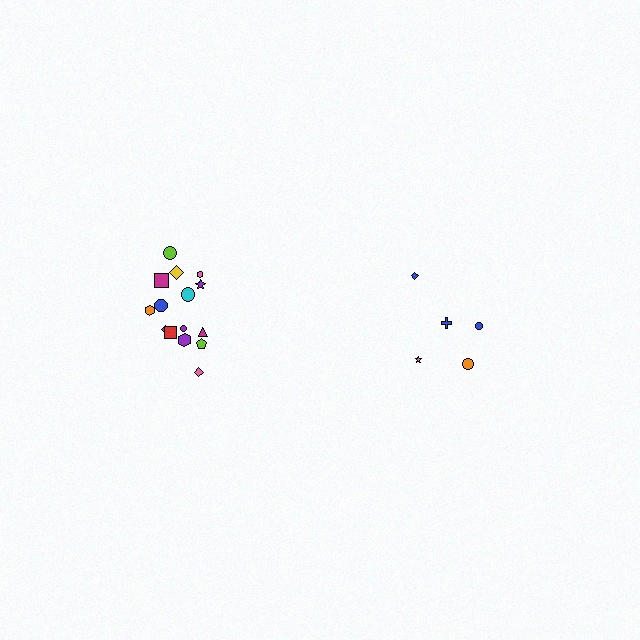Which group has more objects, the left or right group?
The left group.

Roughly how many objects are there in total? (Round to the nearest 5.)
Roughly 20 objects in total.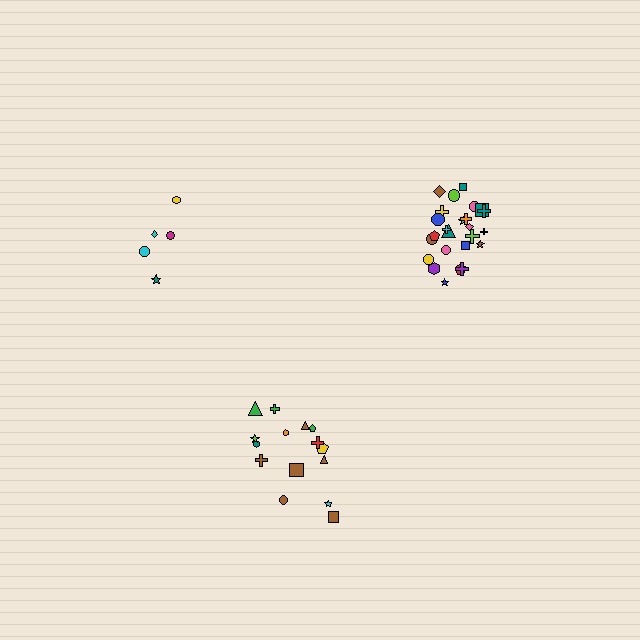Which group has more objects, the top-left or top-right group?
The top-right group.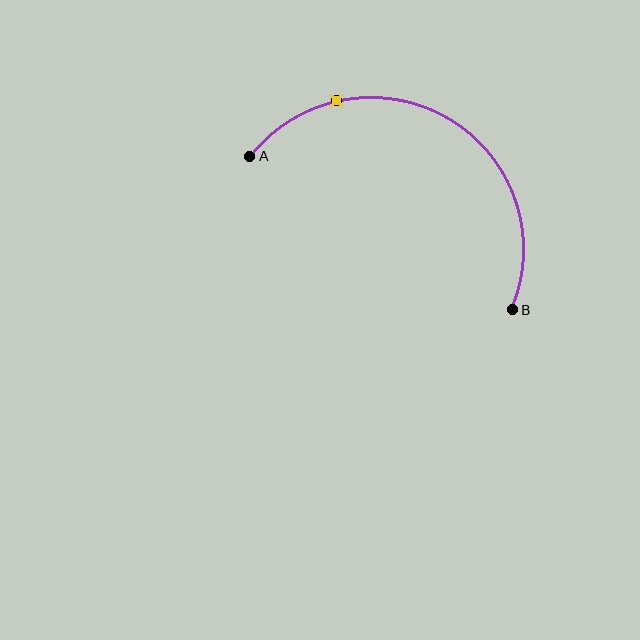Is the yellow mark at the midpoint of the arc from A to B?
No. The yellow mark lies on the arc but is closer to endpoint A. The arc midpoint would be at the point on the curve equidistant along the arc from both A and B.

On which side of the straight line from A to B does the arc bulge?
The arc bulges above the straight line connecting A and B.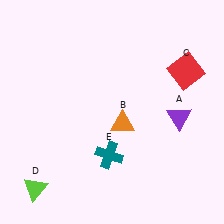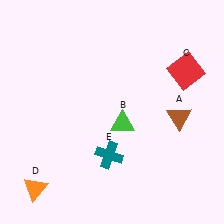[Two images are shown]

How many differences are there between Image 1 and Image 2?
There are 3 differences between the two images.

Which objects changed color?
A changed from purple to brown. B changed from orange to green. D changed from lime to orange.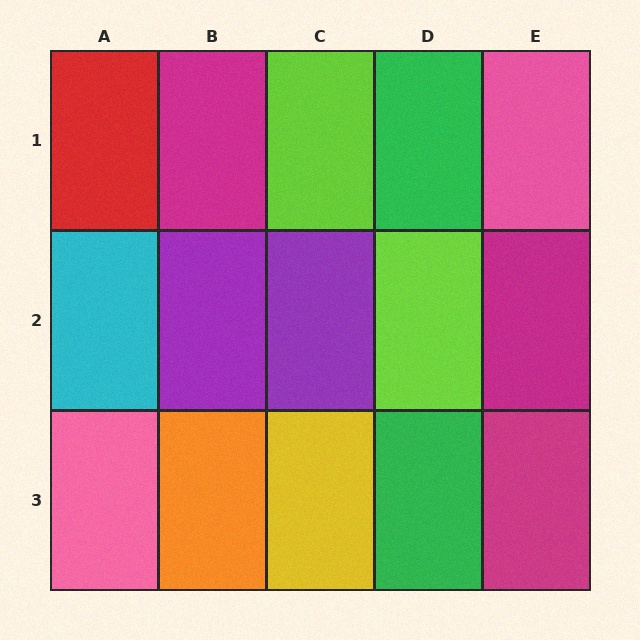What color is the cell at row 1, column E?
Pink.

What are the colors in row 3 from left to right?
Pink, orange, yellow, green, magenta.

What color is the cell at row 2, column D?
Lime.